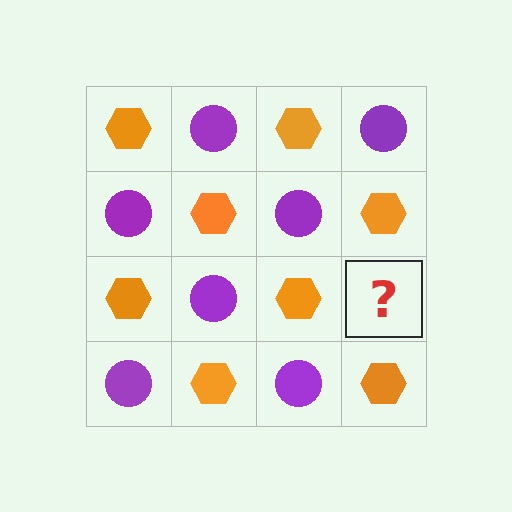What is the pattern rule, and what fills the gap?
The rule is that it alternates orange hexagon and purple circle in a checkerboard pattern. The gap should be filled with a purple circle.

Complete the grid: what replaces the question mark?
The question mark should be replaced with a purple circle.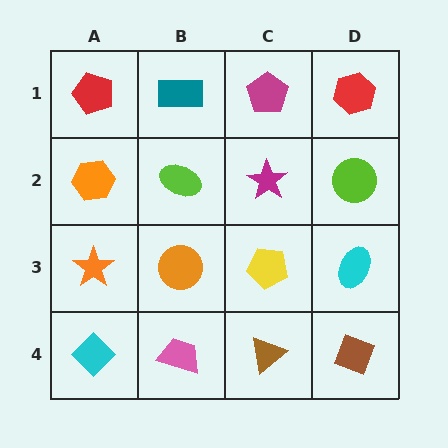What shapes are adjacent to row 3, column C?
A magenta star (row 2, column C), a brown triangle (row 4, column C), an orange circle (row 3, column B), a cyan ellipse (row 3, column D).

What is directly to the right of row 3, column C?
A cyan ellipse.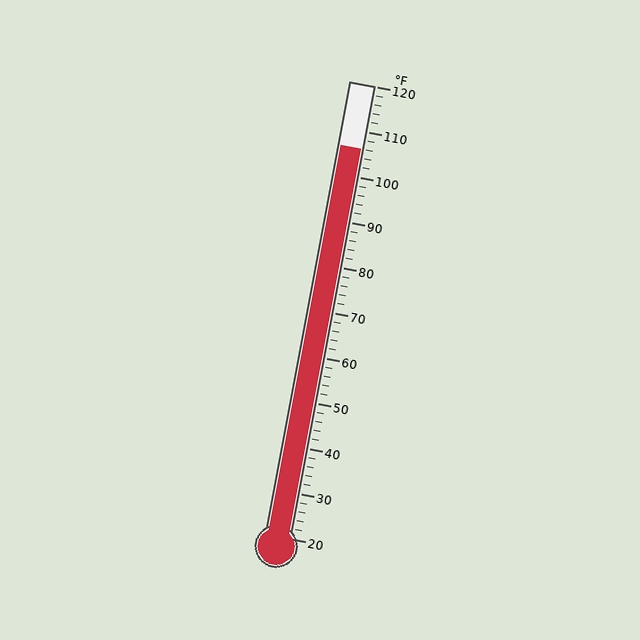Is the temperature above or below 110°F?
The temperature is below 110°F.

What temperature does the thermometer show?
The thermometer shows approximately 106°F.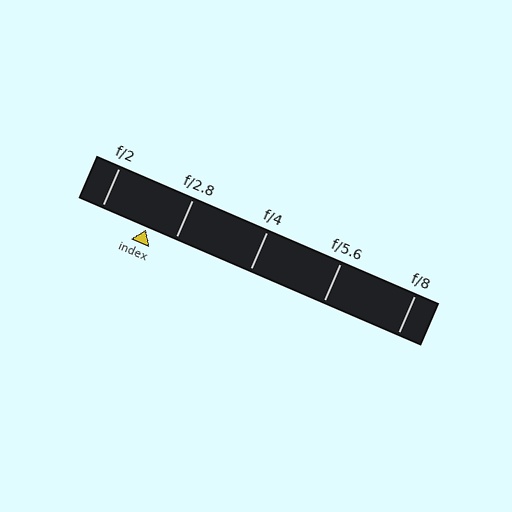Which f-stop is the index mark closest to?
The index mark is closest to f/2.8.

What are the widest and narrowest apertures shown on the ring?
The widest aperture shown is f/2 and the narrowest is f/8.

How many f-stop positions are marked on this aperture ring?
There are 5 f-stop positions marked.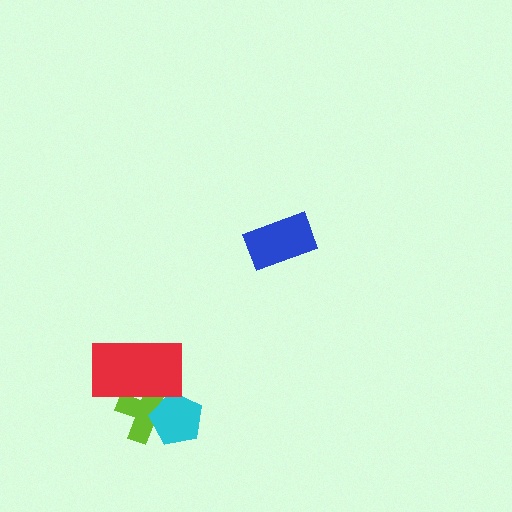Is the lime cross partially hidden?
Yes, it is partially covered by another shape.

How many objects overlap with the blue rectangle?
0 objects overlap with the blue rectangle.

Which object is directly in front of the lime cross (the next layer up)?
The cyan pentagon is directly in front of the lime cross.